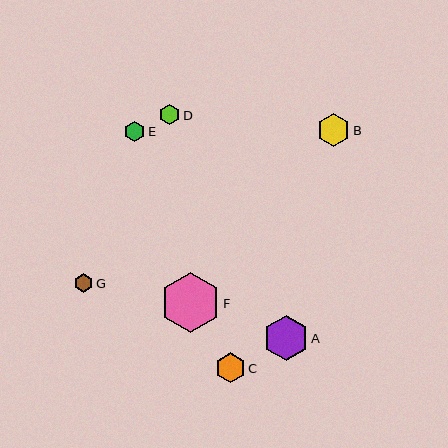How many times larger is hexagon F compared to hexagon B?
Hexagon F is approximately 1.9 times the size of hexagon B.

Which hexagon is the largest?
Hexagon F is the largest with a size of approximately 60 pixels.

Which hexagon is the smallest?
Hexagon G is the smallest with a size of approximately 19 pixels.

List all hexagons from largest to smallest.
From largest to smallest: F, A, B, C, D, E, G.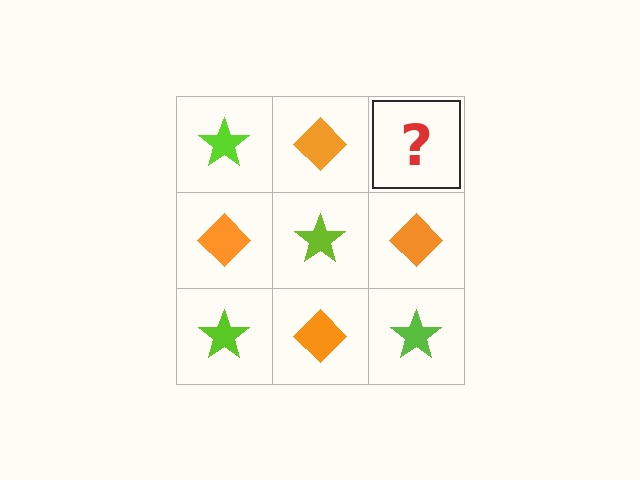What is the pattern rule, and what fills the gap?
The rule is that it alternates lime star and orange diamond in a checkerboard pattern. The gap should be filled with a lime star.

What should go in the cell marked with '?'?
The missing cell should contain a lime star.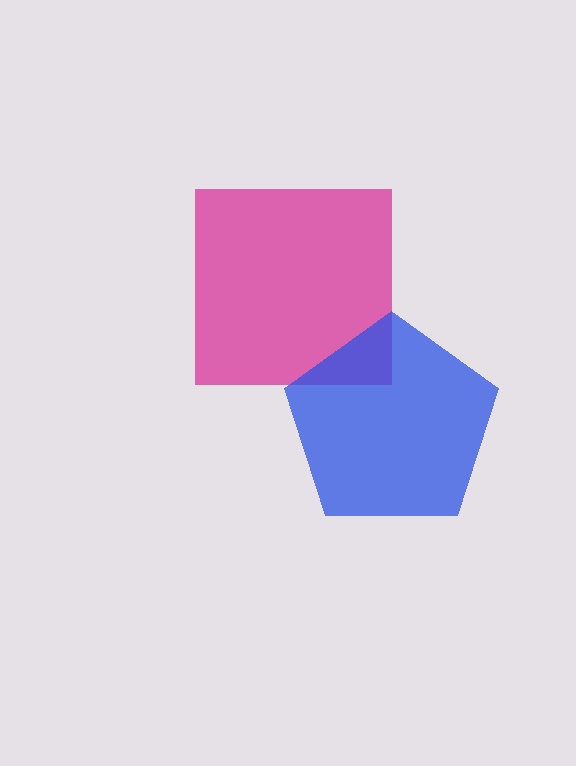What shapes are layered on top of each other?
The layered shapes are: a magenta square, a blue pentagon.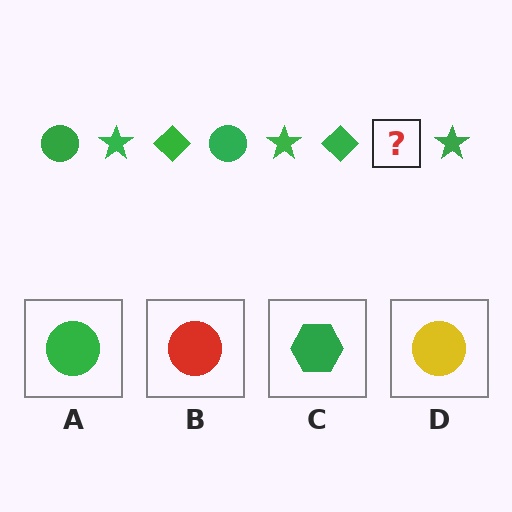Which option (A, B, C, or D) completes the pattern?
A.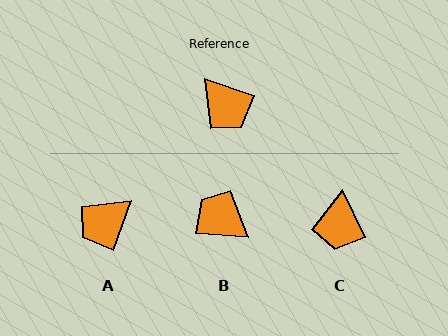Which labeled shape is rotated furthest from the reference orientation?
B, about 166 degrees away.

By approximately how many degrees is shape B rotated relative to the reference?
Approximately 166 degrees clockwise.